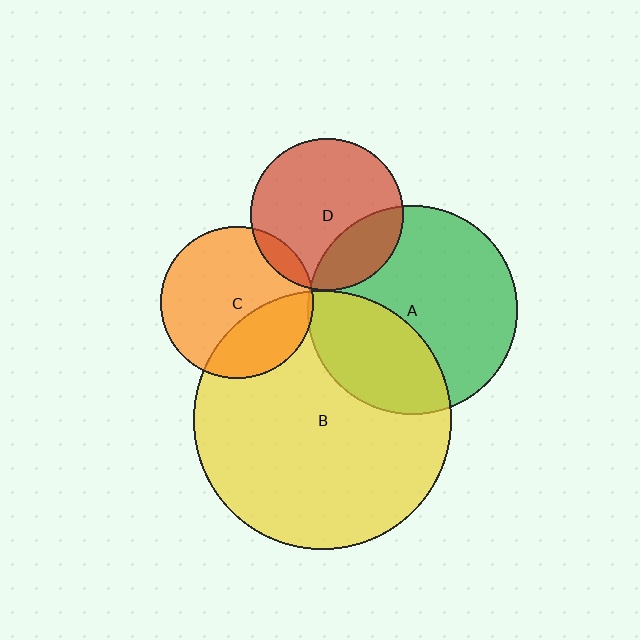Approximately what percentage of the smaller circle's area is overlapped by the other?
Approximately 25%.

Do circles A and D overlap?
Yes.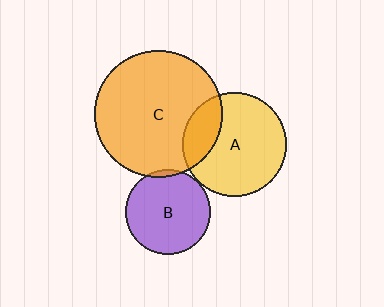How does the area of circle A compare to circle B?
Approximately 1.5 times.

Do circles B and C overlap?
Yes.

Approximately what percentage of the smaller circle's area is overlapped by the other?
Approximately 5%.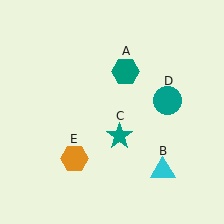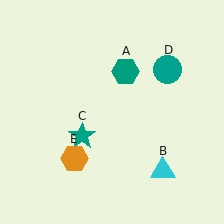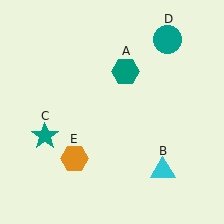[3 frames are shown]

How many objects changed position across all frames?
2 objects changed position: teal star (object C), teal circle (object D).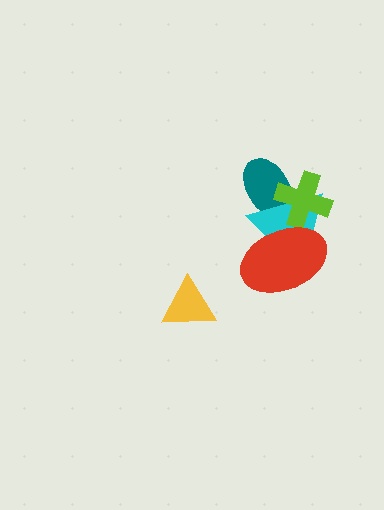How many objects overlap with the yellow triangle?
0 objects overlap with the yellow triangle.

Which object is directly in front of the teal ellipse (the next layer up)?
The cyan triangle is directly in front of the teal ellipse.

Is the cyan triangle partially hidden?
Yes, it is partially covered by another shape.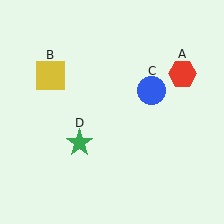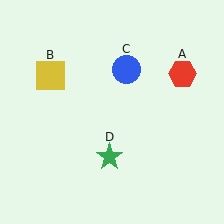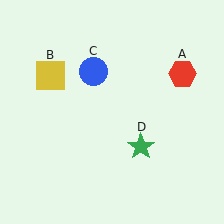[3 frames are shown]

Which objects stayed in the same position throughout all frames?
Red hexagon (object A) and yellow square (object B) remained stationary.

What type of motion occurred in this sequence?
The blue circle (object C), green star (object D) rotated counterclockwise around the center of the scene.